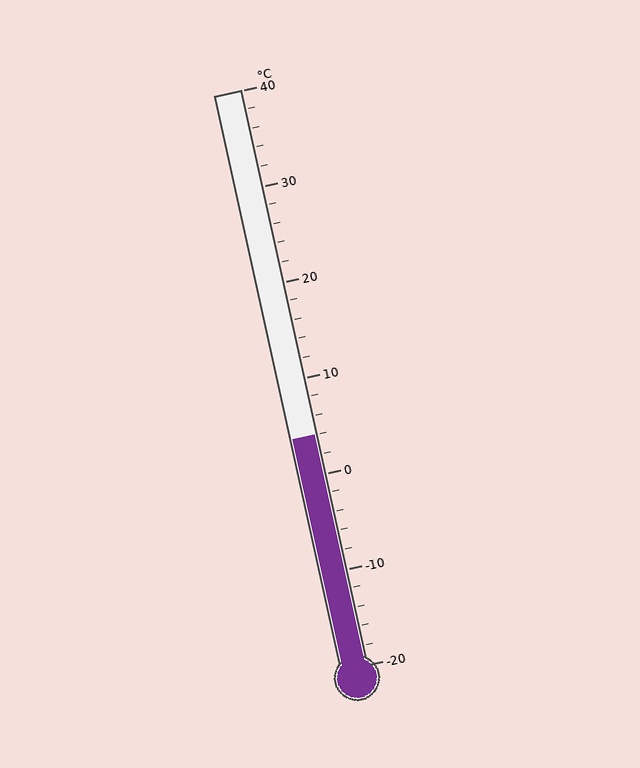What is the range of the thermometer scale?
The thermometer scale ranges from -20°C to 40°C.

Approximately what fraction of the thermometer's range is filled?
The thermometer is filled to approximately 40% of its range.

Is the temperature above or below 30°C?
The temperature is below 30°C.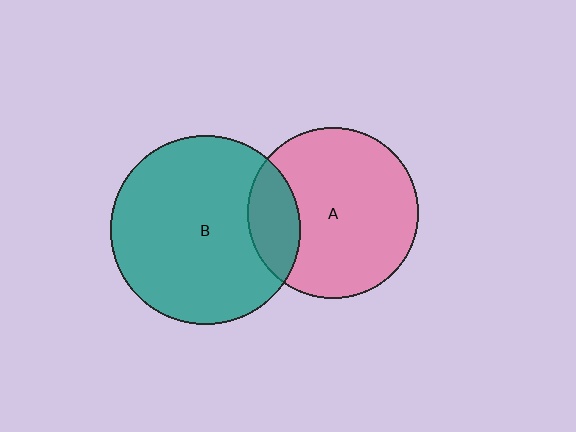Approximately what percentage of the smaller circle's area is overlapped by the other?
Approximately 20%.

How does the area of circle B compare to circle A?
Approximately 1.2 times.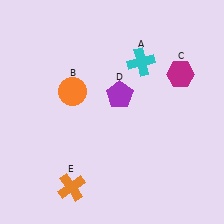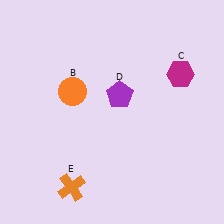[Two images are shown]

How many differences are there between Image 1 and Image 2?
There is 1 difference between the two images.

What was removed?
The cyan cross (A) was removed in Image 2.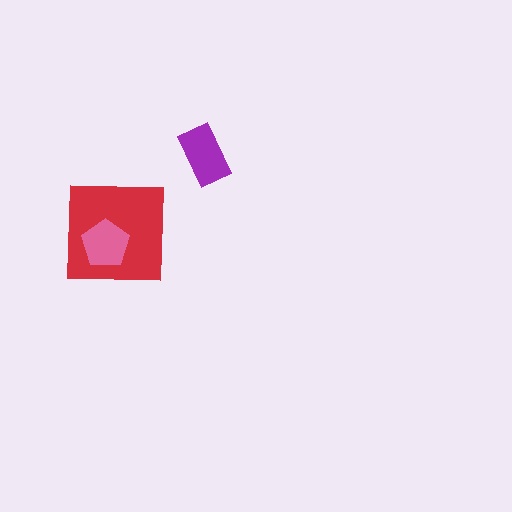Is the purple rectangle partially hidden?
No, no other shape covers it.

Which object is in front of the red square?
The pink pentagon is in front of the red square.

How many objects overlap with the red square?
1 object overlaps with the red square.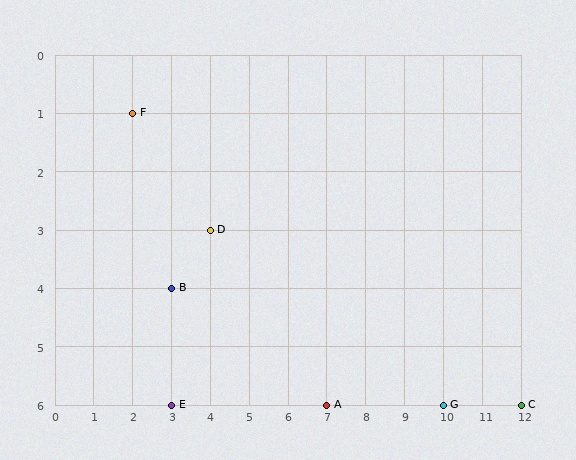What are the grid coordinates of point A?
Point A is at grid coordinates (7, 6).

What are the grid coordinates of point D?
Point D is at grid coordinates (4, 3).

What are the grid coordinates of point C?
Point C is at grid coordinates (12, 6).